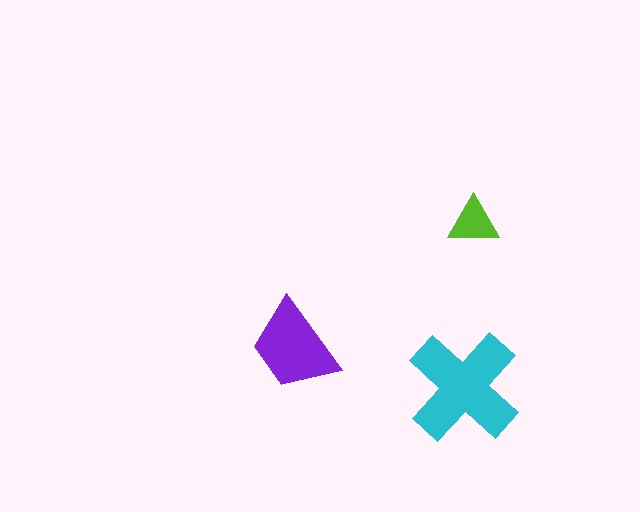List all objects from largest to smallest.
The cyan cross, the purple trapezoid, the lime triangle.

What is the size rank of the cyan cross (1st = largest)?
1st.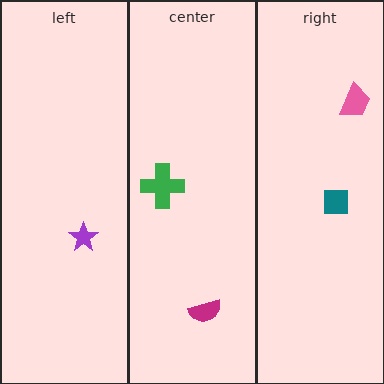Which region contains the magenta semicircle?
The center region.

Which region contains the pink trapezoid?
The right region.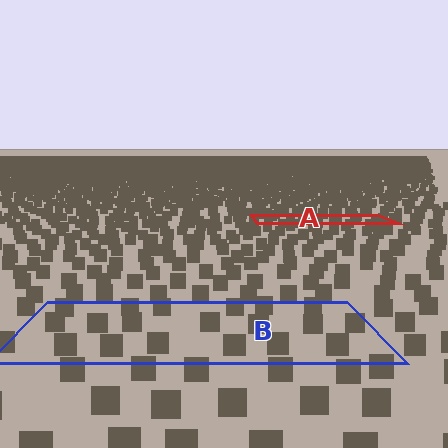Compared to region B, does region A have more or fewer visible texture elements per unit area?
Region A has more texture elements per unit area — they are packed more densely because it is farther away.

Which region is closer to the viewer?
Region B is closer. The texture elements there are larger and more spread out.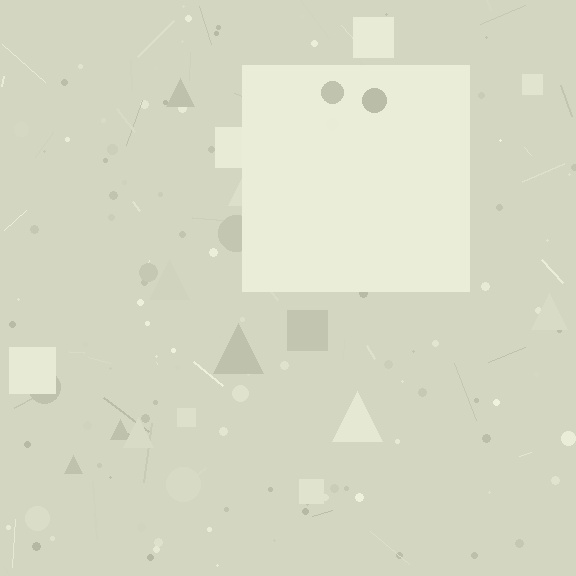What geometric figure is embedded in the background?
A square is embedded in the background.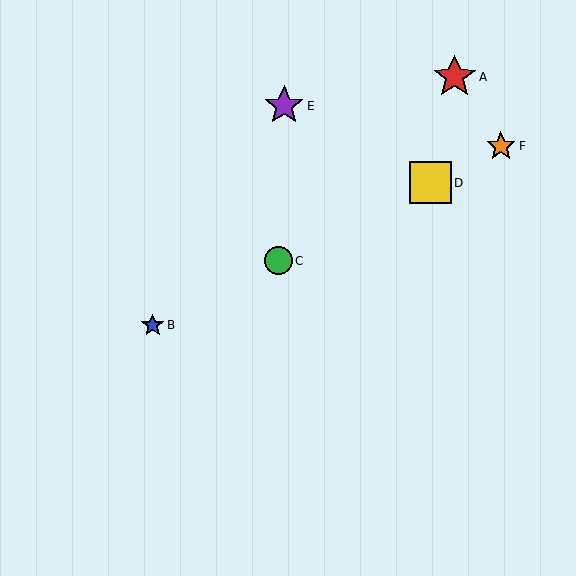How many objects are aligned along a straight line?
4 objects (B, C, D, F) are aligned along a straight line.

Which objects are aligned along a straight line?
Objects B, C, D, F are aligned along a straight line.